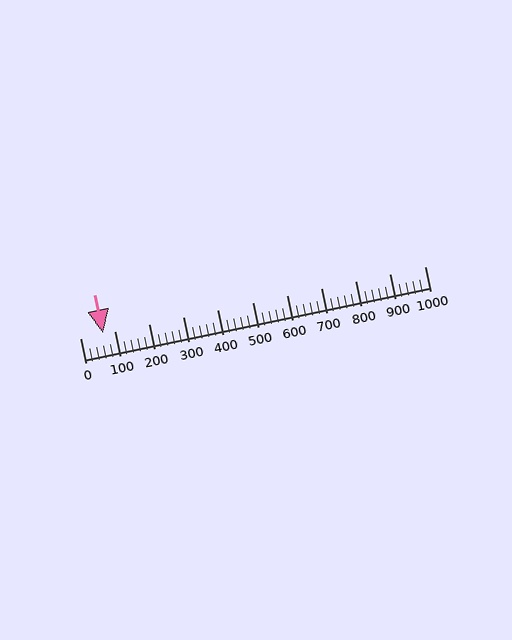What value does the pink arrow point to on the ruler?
The pink arrow points to approximately 67.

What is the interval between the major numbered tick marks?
The major tick marks are spaced 100 units apart.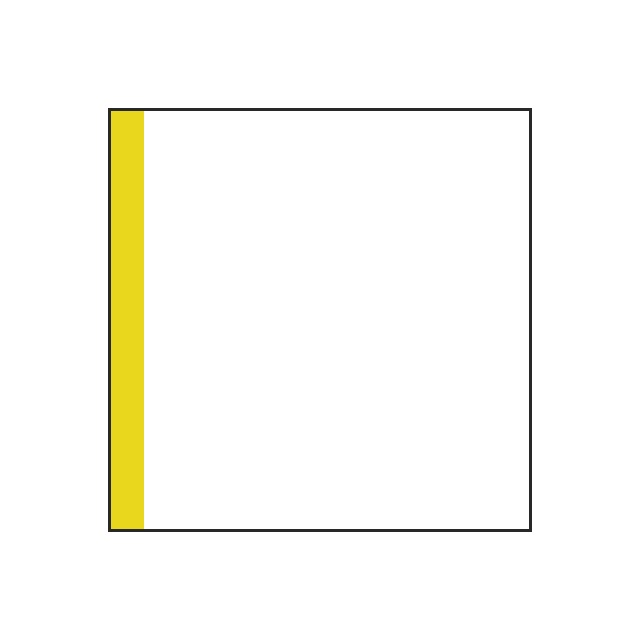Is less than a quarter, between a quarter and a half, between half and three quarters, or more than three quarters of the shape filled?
Less than a quarter.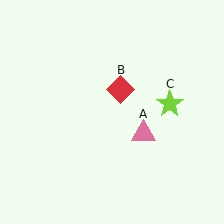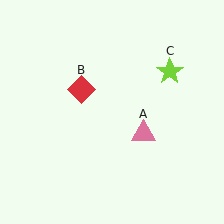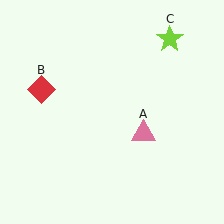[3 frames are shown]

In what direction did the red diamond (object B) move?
The red diamond (object B) moved left.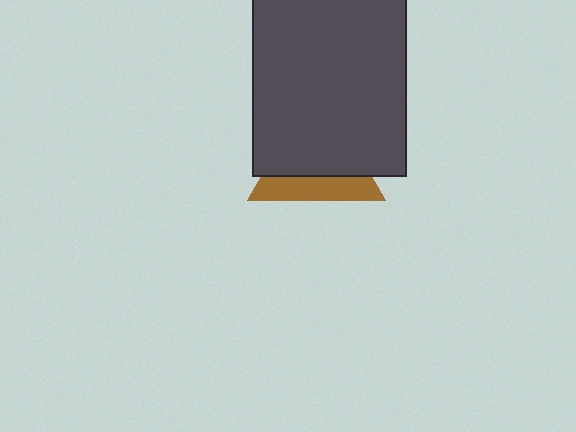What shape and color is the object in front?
The object in front is a dark gray rectangle.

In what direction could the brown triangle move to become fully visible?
The brown triangle could move down. That would shift it out from behind the dark gray rectangle entirely.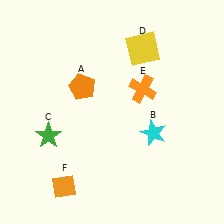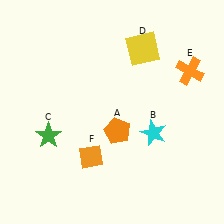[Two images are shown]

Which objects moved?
The objects that moved are: the orange pentagon (A), the orange cross (E), the orange diamond (F).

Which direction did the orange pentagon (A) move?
The orange pentagon (A) moved down.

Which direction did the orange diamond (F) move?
The orange diamond (F) moved up.